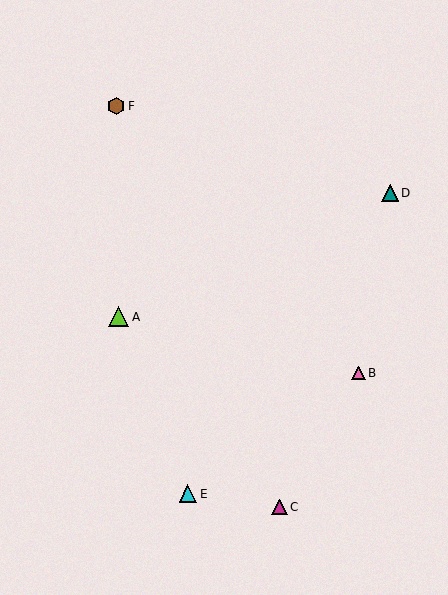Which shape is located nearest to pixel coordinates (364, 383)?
The pink triangle (labeled B) at (359, 373) is nearest to that location.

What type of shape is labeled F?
Shape F is a brown hexagon.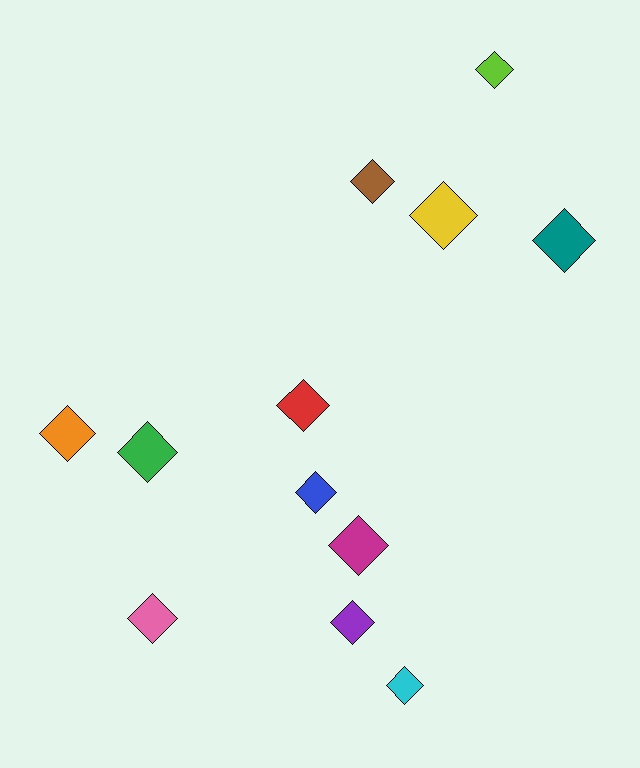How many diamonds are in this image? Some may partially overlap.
There are 12 diamonds.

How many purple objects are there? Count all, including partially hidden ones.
There is 1 purple object.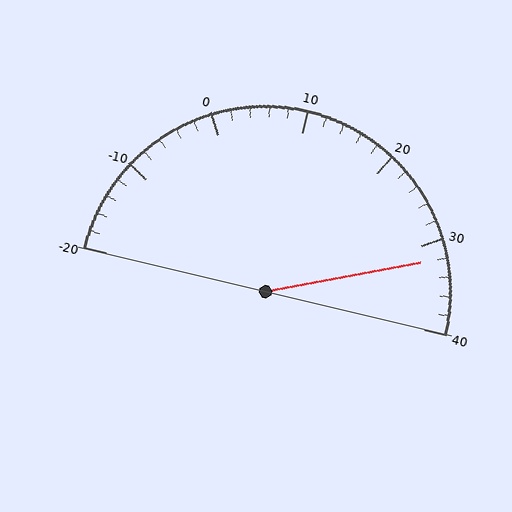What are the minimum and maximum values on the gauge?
The gauge ranges from -20 to 40.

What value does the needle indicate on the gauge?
The needle indicates approximately 32.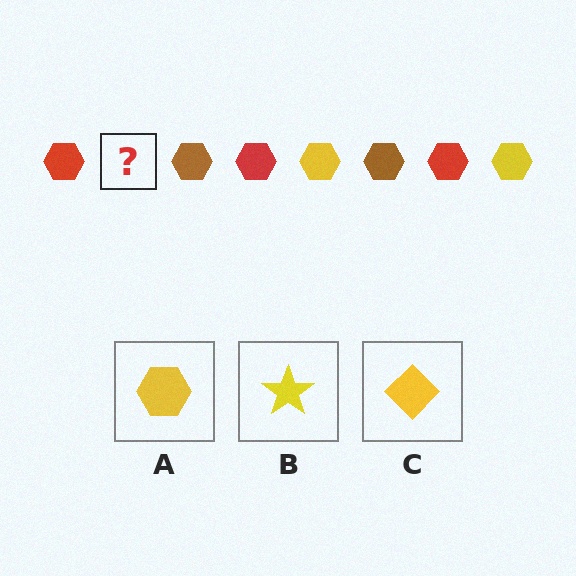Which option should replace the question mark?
Option A.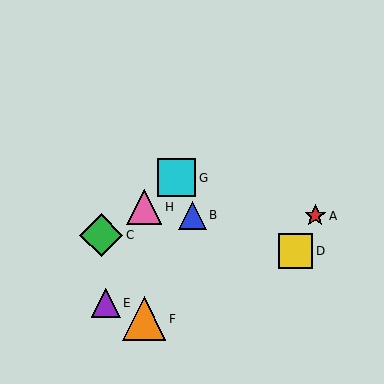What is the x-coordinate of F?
Object F is at x≈144.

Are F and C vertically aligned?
No, F is at x≈144 and C is at x≈101.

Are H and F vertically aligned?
Yes, both are at x≈144.